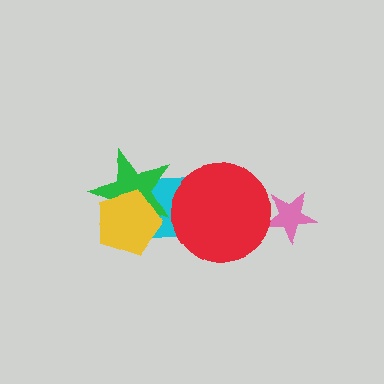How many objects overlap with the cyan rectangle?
3 objects overlap with the cyan rectangle.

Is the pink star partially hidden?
Yes, it is partially covered by another shape.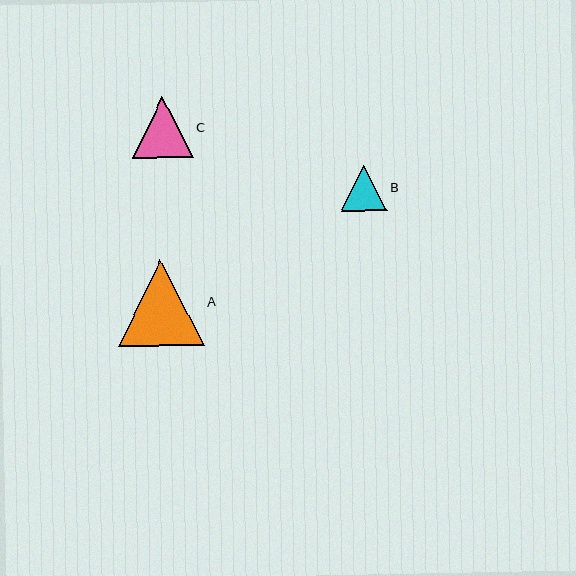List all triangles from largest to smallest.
From largest to smallest: A, C, B.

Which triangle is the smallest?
Triangle B is the smallest with a size of approximately 46 pixels.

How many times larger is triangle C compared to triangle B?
Triangle C is approximately 1.3 times the size of triangle B.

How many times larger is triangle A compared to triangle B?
Triangle A is approximately 1.9 times the size of triangle B.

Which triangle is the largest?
Triangle A is the largest with a size of approximately 86 pixels.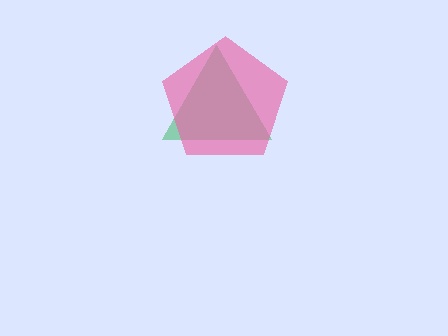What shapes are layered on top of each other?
The layered shapes are: a green triangle, a pink pentagon.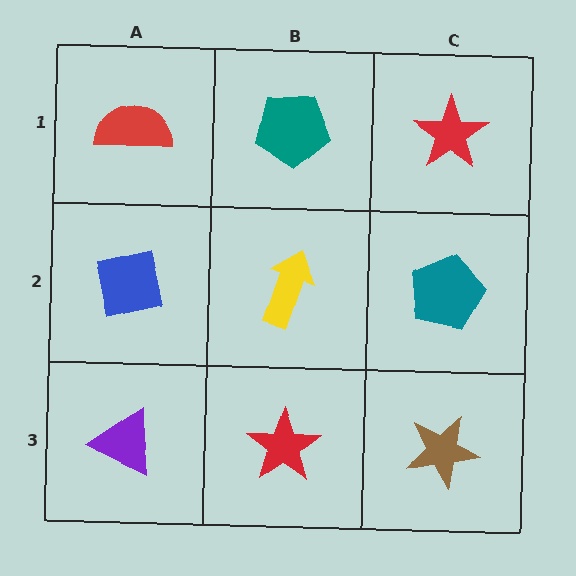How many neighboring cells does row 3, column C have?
2.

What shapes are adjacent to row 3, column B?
A yellow arrow (row 2, column B), a purple triangle (row 3, column A), a brown star (row 3, column C).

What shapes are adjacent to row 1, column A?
A blue square (row 2, column A), a teal pentagon (row 1, column B).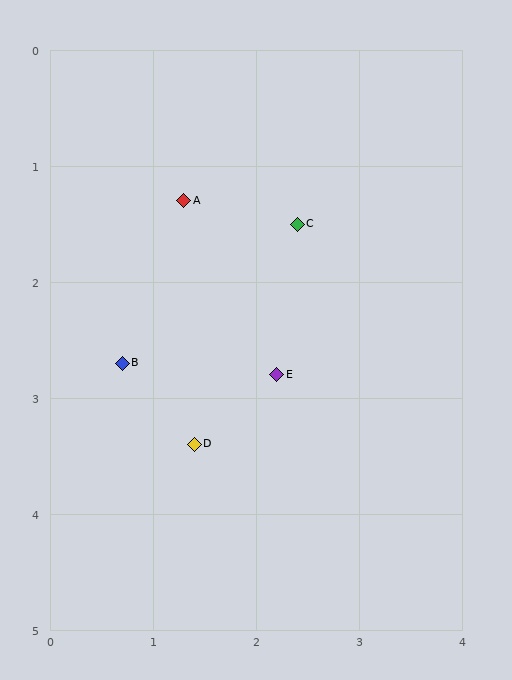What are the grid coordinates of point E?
Point E is at approximately (2.2, 2.8).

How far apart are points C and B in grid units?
Points C and B are about 2.1 grid units apart.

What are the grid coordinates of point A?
Point A is at approximately (1.3, 1.3).